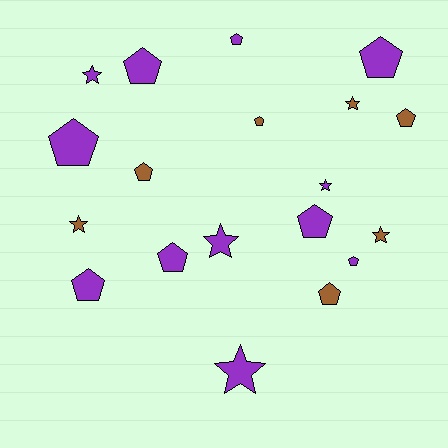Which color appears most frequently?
Purple, with 12 objects.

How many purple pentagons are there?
There are 8 purple pentagons.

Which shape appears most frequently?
Pentagon, with 12 objects.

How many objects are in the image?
There are 19 objects.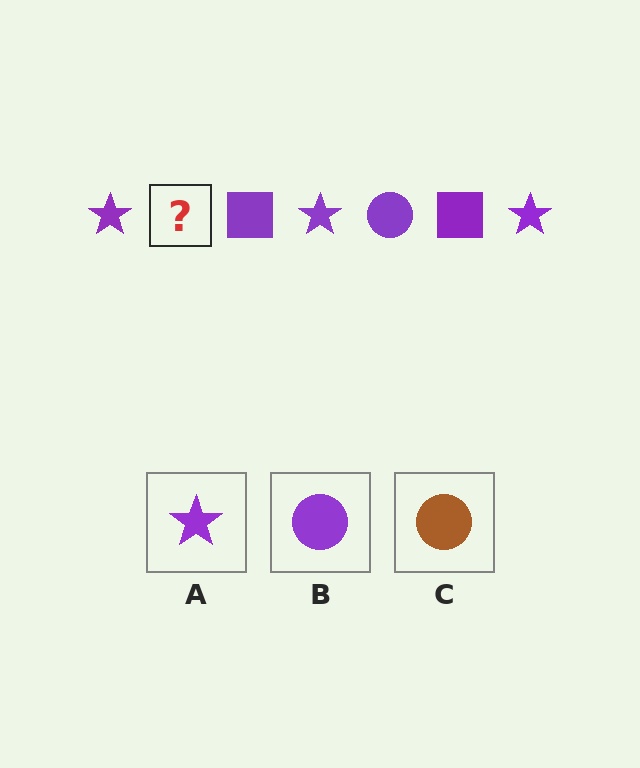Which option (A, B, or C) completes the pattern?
B.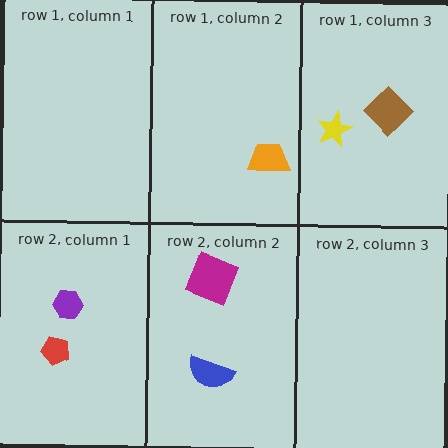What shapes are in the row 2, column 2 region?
The blue semicircle, the magenta square.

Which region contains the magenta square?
The row 2, column 2 region.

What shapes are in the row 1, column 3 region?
The yellow star, the brown diamond.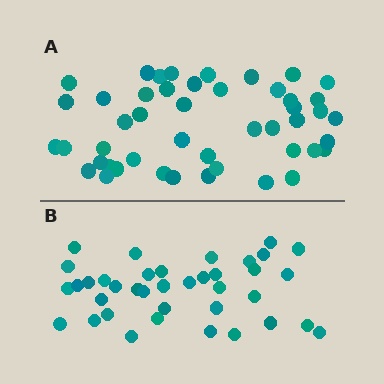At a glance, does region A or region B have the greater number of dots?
Region A (the top region) has more dots.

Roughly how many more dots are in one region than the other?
Region A has roughly 8 or so more dots than region B.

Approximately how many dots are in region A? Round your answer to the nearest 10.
About 50 dots. (The exact count is 47, which rounds to 50.)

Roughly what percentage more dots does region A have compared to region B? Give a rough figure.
About 25% more.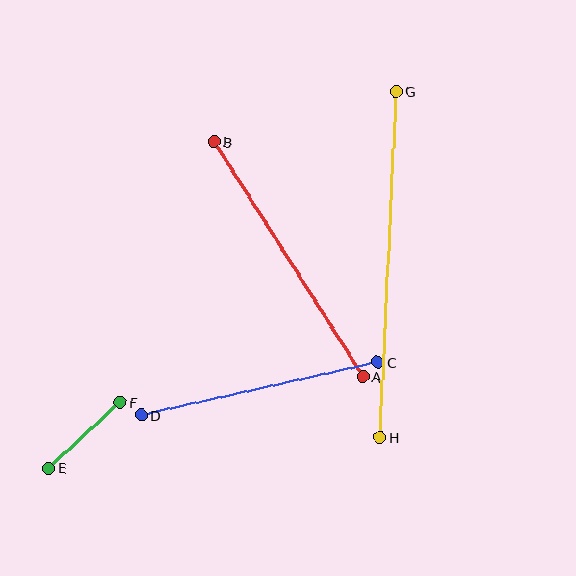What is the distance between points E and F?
The distance is approximately 97 pixels.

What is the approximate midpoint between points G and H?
The midpoint is at approximately (388, 264) pixels.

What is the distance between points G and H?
The distance is approximately 346 pixels.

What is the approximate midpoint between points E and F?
The midpoint is at approximately (84, 435) pixels.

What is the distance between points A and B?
The distance is approximately 279 pixels.